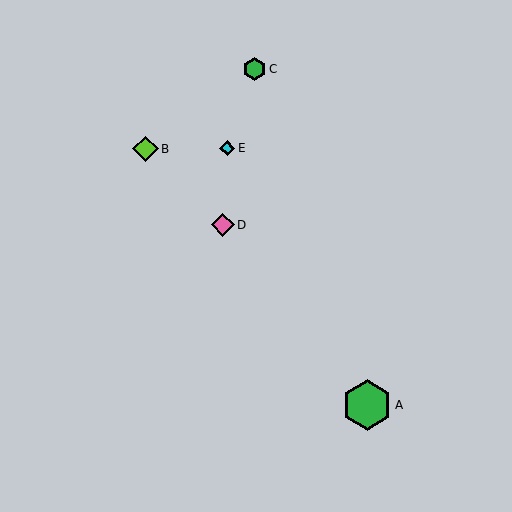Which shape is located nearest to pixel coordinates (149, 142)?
The lime diamond (labeled B) at (146, 149) is nearest to that location.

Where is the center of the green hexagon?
The center of the green hexagon is at (254, 69).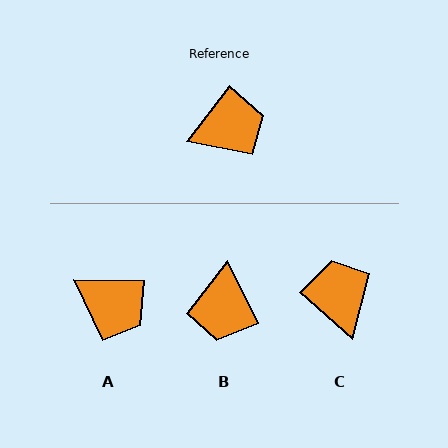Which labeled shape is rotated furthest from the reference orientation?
B, about 117 degrees away.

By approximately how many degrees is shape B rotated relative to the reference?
Approximately 117 degrees clockwise.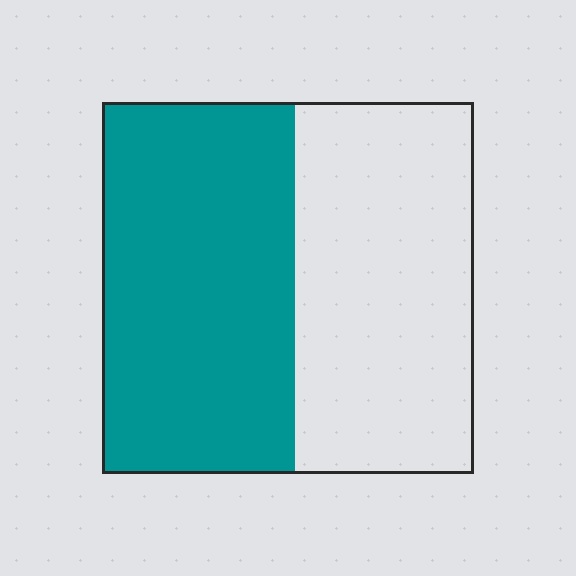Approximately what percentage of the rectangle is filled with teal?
Approximately 50%.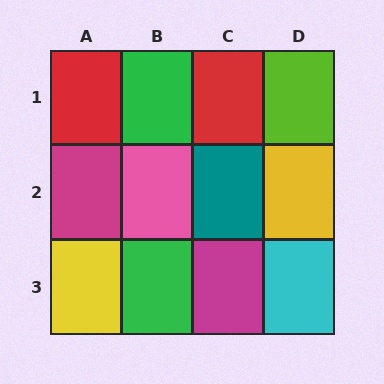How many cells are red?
2 cells are red.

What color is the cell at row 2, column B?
Pink.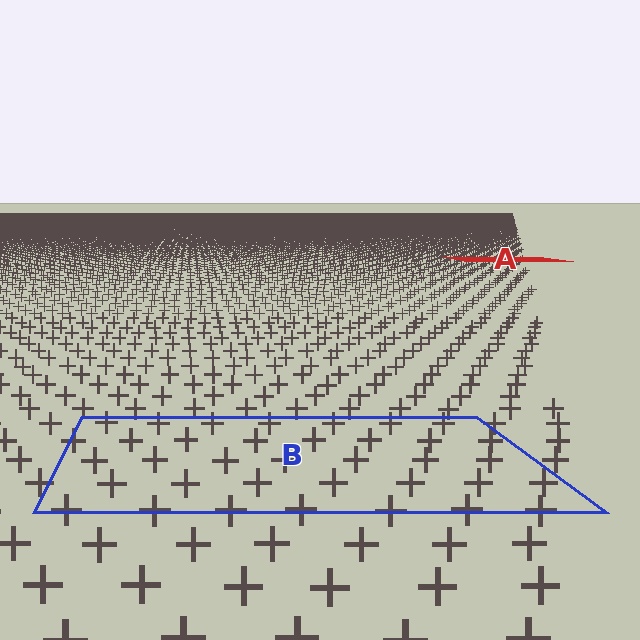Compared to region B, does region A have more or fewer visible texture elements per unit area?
Region A has more texture elements per unit area — they are packed more densely because it is farther away.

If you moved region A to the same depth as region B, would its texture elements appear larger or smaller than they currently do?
They would appear larger. At a closer depth, the same texture elements are projected at a bigger on-screen size.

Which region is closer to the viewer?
Region B is closer. The texture elements there are larger and more spread out.